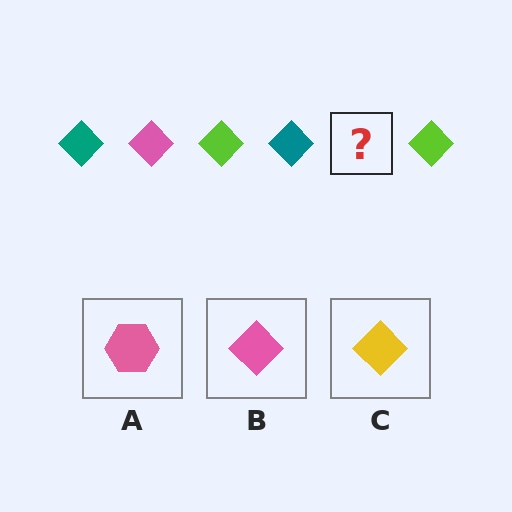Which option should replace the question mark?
Option B.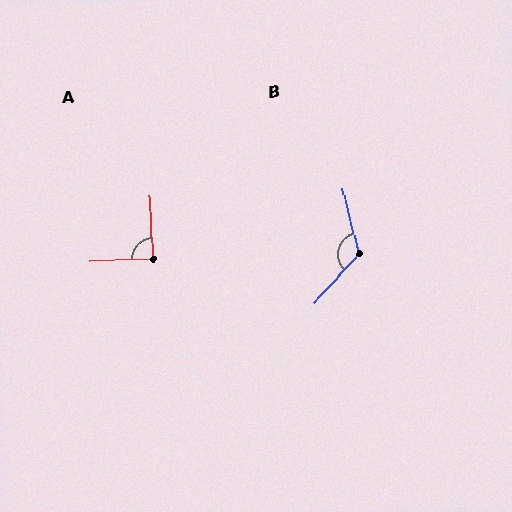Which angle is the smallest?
A, at approximately 90 degrees.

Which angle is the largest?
B, at approximately 124 degrees.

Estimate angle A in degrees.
Approximately 90 degrees.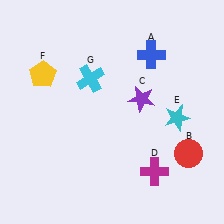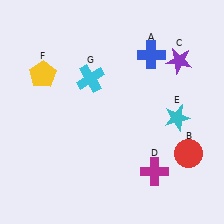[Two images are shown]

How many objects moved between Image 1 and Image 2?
1 object moved between the two images.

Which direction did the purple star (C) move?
The purple star (C) moved up.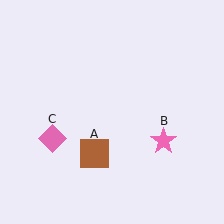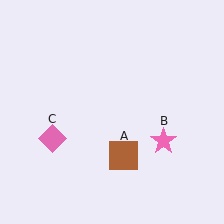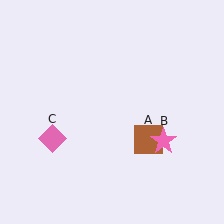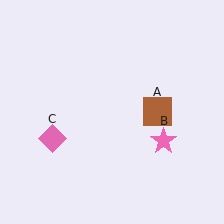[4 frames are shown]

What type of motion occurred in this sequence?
The brown square (object A) rotated counterclockwise around the center of the scene.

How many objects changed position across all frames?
1 object changed position: brown square (object A).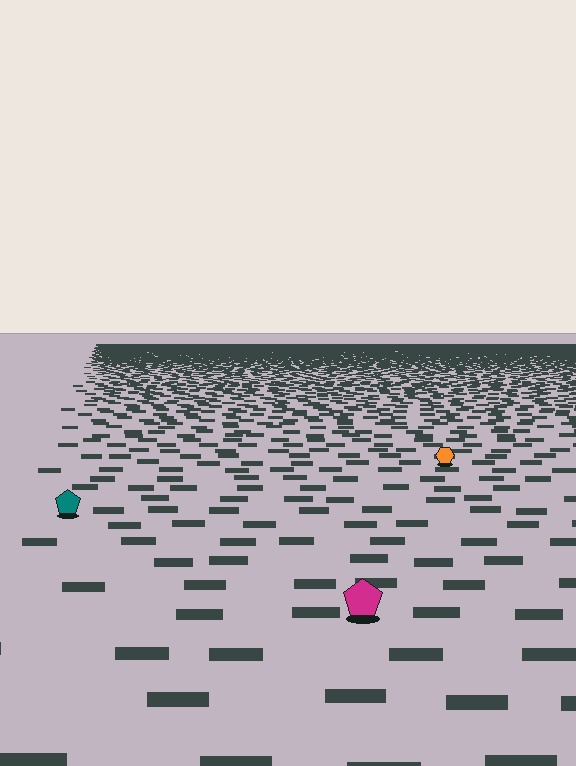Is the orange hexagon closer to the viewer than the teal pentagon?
No. The teal pentagon is closer — you can tell from the texture gradient: the ground texture is coarser near it.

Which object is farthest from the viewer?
The orange hexagon is farthest from the viewer. It appears smaller and the ground texture around it is denser.